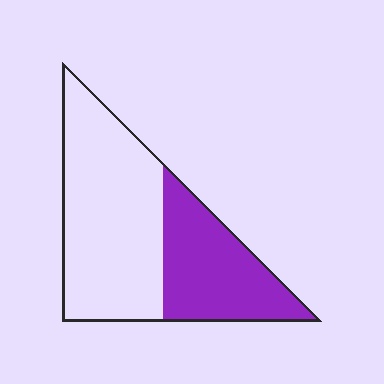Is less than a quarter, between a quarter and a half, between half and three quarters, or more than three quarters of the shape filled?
Between a quarter and a half.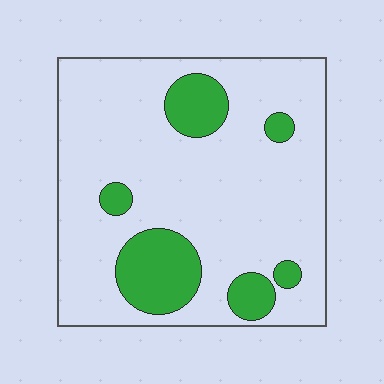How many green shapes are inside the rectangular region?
6.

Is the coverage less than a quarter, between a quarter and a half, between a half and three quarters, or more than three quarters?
Less than a quarter.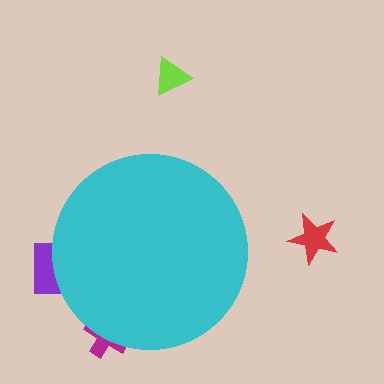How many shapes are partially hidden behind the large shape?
2 shapes are partially hidden.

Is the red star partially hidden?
No, the red star is fully visible.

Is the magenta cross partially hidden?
Yes, the magenta cross is partially hidden behind the cyan circle.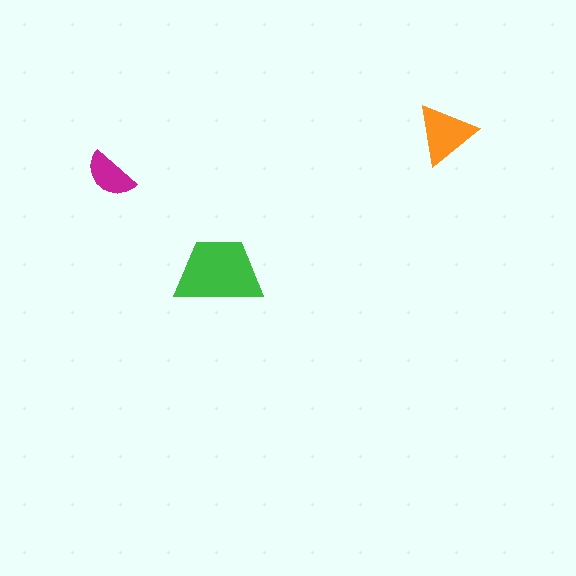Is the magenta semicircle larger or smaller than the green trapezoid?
Smaller.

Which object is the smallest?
The magenta semicircle.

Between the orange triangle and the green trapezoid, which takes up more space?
The green trapezoid.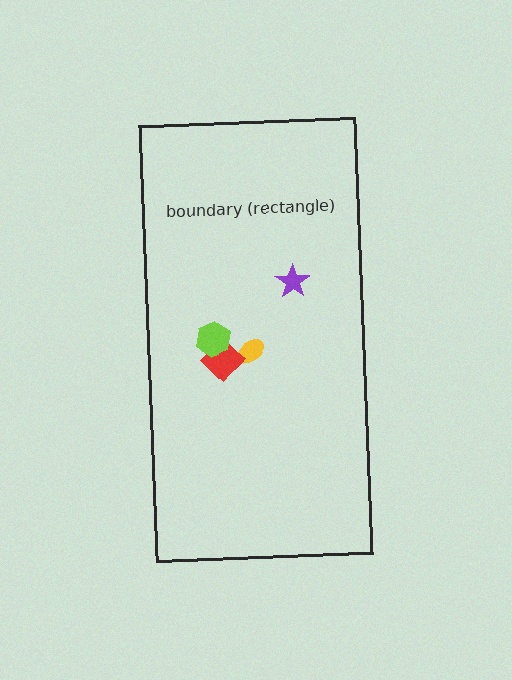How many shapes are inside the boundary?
4 inside, 0 outside.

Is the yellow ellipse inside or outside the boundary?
Inside.